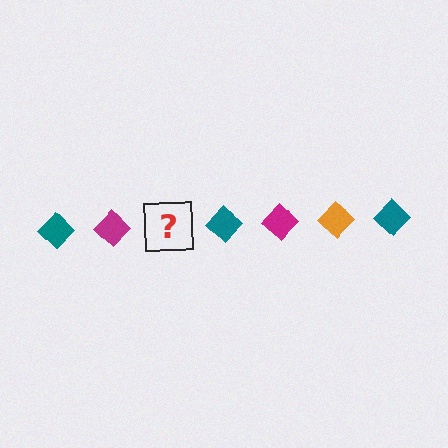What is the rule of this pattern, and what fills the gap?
The rule is that the pattern cycles through teal, magenta, orange diamonds. The gap should be filled with an orange diamond.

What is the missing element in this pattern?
The missing element is an orange diamond.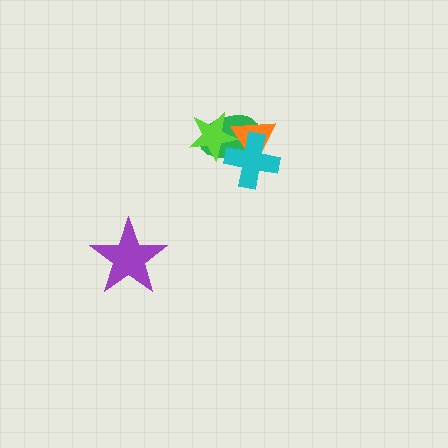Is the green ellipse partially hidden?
Yes, it is partially covered by another shape.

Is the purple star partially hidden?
No, no other shape covers it.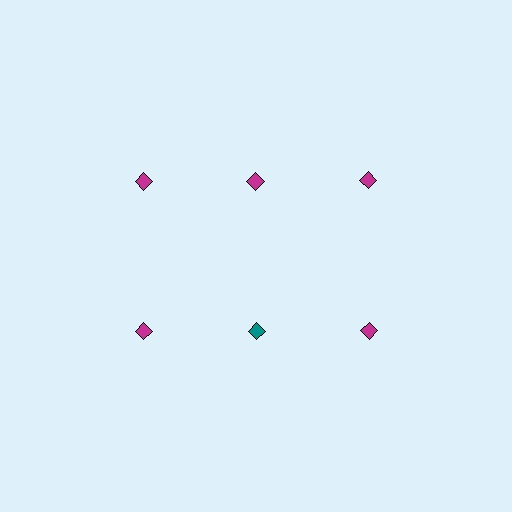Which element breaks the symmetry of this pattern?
The teal diamond in the second row, second from left column breaks the symmetry. All other shapes are magenta diamonds.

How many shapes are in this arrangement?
There are 6 shapes arranged in a grid pattern.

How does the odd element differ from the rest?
It has a different color: teal instead of magenta.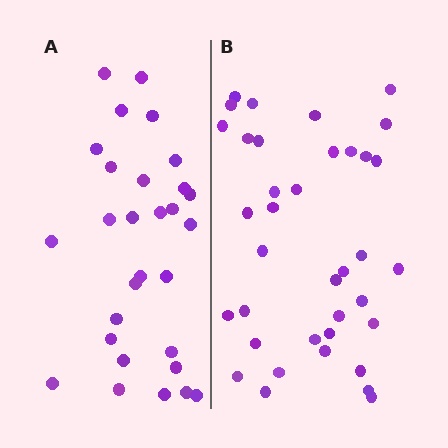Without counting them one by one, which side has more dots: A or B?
Region B (the right region) has more dots.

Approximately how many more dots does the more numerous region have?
Region B has roughly 8 or so more dots than region A.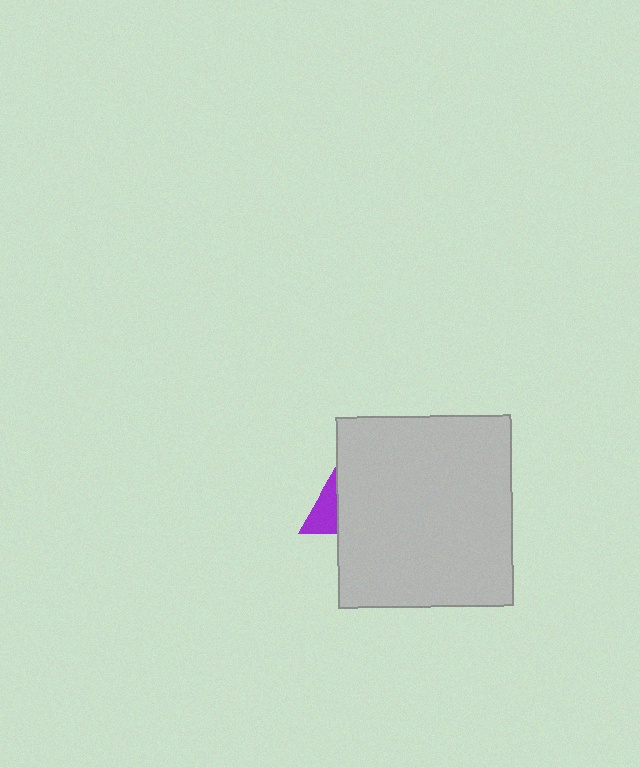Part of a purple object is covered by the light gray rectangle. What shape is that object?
It is a triangle.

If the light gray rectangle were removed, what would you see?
You would see the complete purple triangle.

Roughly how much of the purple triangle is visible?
A small part of it is visible (roughly 36%).